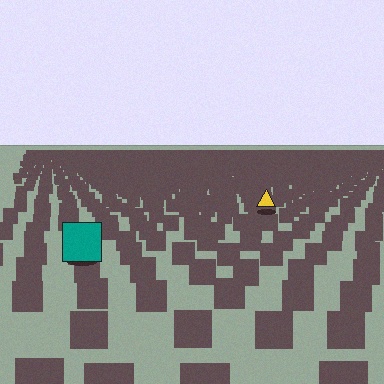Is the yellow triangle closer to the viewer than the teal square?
No. The teal square is closer — you can tell from the texture gradient: the ground texture is coarser near it.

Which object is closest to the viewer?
The teal square is closest. The texture marks near it are larger and more spread out.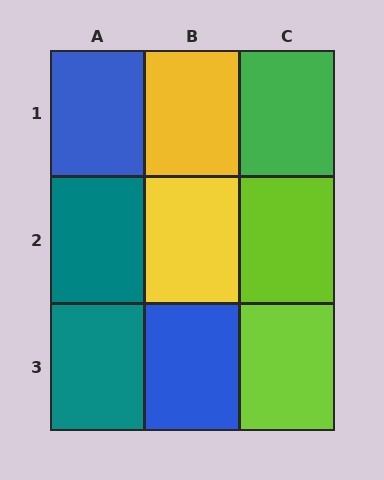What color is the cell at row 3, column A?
Teal.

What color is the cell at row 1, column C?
Green.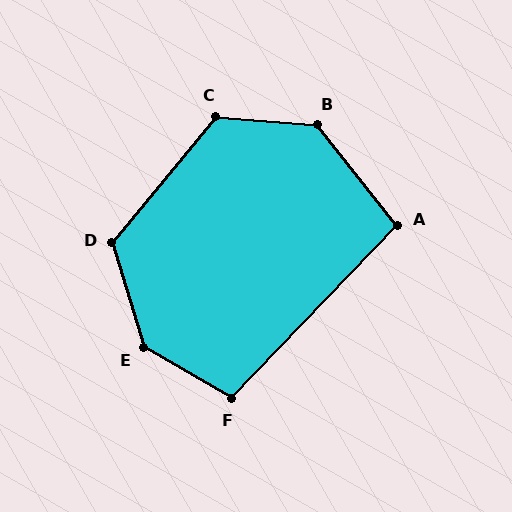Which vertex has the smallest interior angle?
A, at approximately 98 degrees.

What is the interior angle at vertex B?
Approximately 133 degrees (obtuse).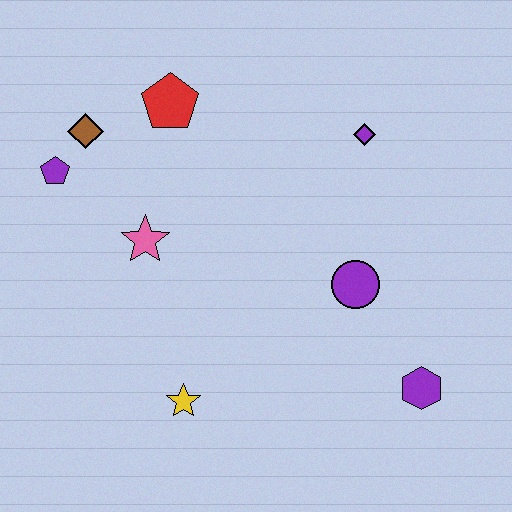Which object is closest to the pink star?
The purple pentagon is closest to the pink star.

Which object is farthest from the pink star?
The purple hexagon is farthest from the pink star.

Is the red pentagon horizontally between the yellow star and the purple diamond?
No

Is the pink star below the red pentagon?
Yes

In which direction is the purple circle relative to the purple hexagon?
The purple circle is above the purple hexagon.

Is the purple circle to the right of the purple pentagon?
Yes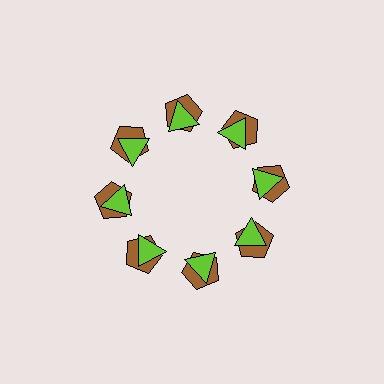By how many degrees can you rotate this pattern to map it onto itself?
The pattern maps onto itself every 45 degrees of rotation.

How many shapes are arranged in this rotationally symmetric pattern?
There are 16 shapes, arranged in 8 groups of 2.